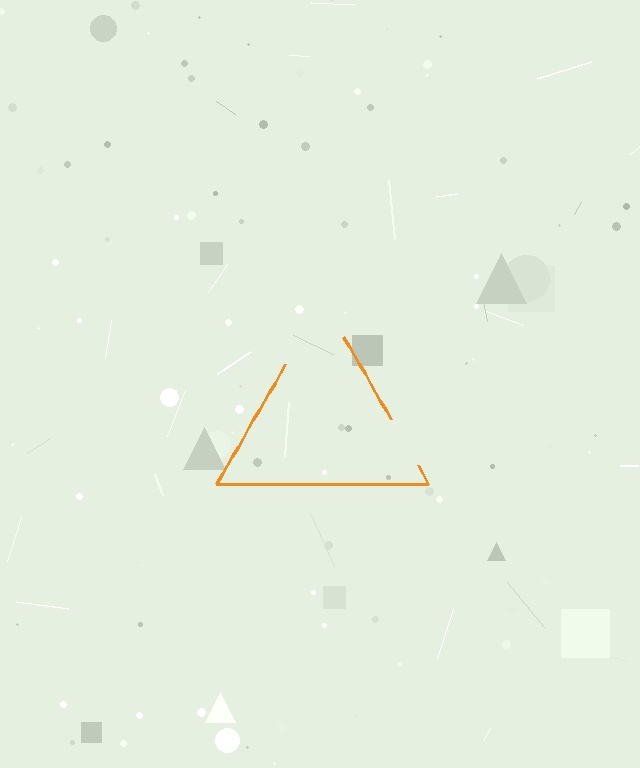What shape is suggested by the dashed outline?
The dashed outline suggests a triangle.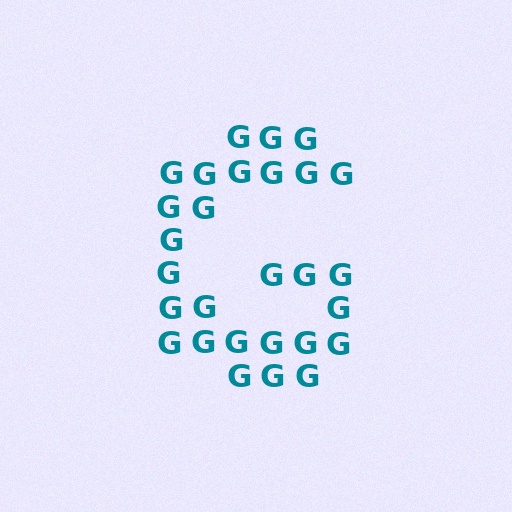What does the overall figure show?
The overall figure shows the letter G.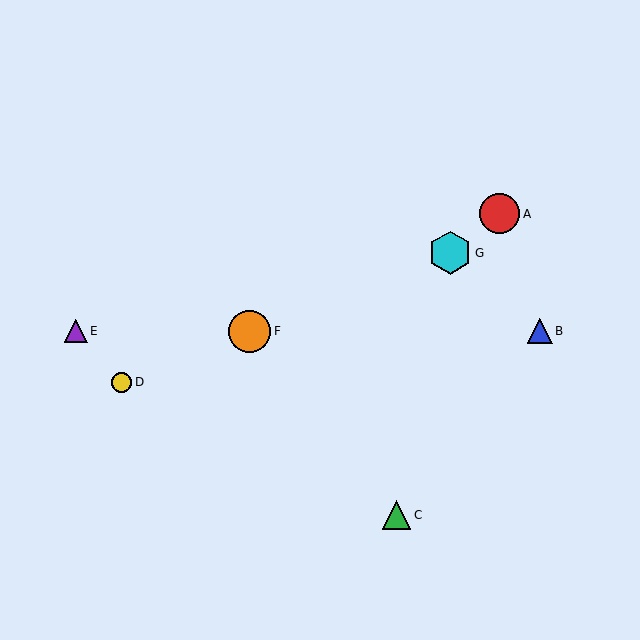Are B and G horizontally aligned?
No, B is at y≈331 and G is at y≈253.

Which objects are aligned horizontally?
Objects B, E, F are aligned horizontally.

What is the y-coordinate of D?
Object D is at y≈382.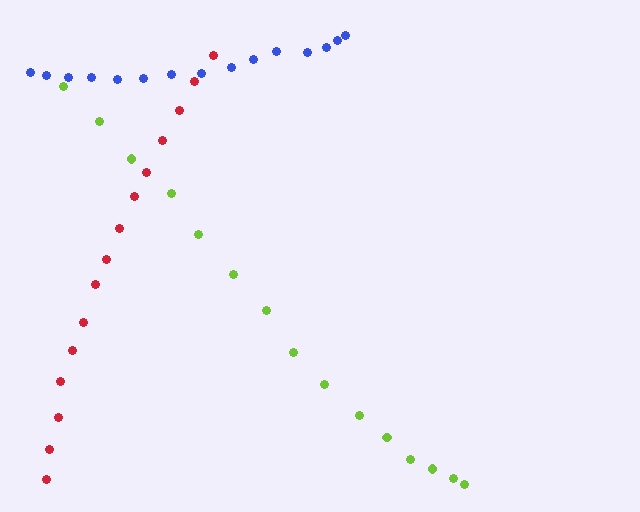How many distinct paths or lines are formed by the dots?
There are 3 distinct paths.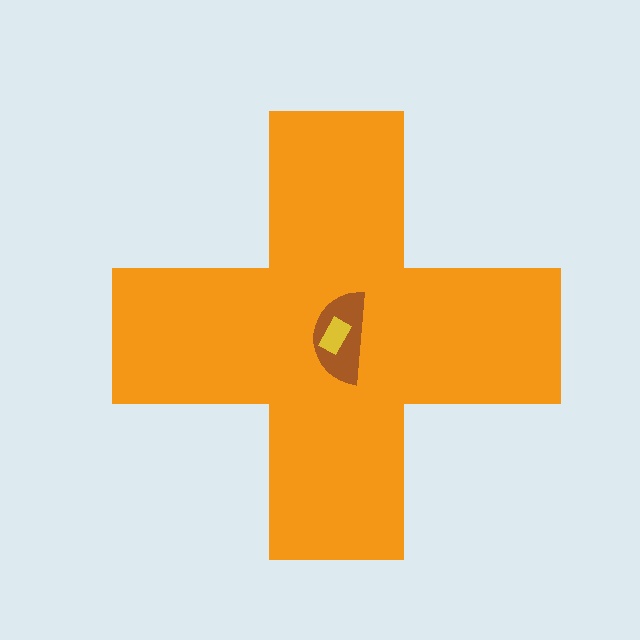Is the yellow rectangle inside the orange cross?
Yes.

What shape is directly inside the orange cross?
The brown semicircle.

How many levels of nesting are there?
3.